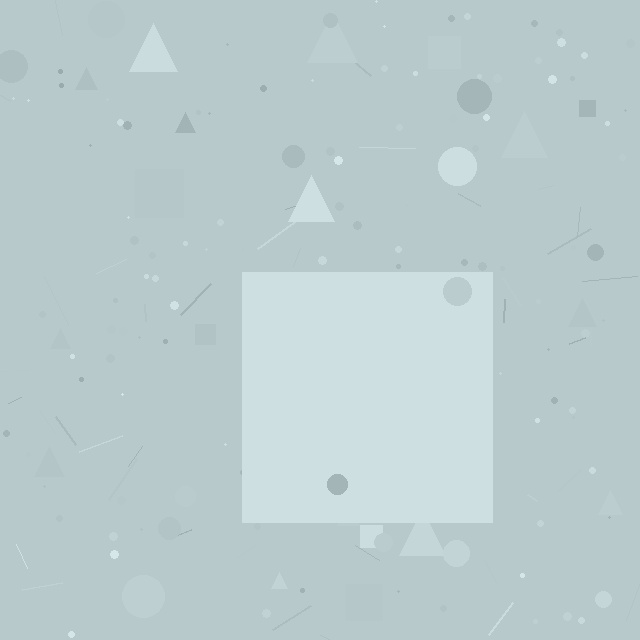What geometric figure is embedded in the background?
A square is embedded in the background.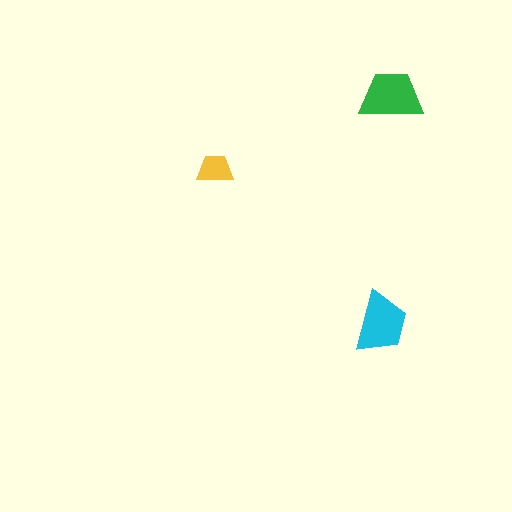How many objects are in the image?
There are 3 objects in the image.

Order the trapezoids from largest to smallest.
the green one, the cyan one, the yellow one.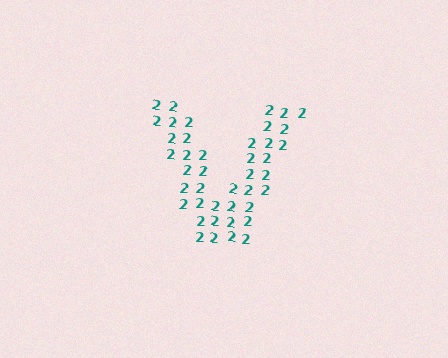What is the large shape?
The large shape is the letter V.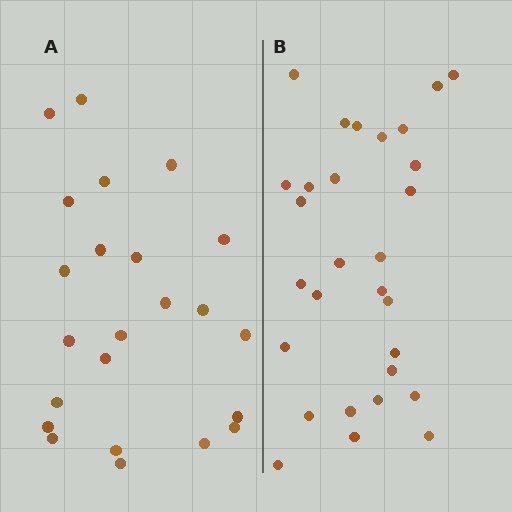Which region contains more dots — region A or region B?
Region B (the right region) has more dots.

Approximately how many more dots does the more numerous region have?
Region B has about 6 more dots than region A.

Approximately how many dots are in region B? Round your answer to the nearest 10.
About 30 dots. (The exact count is 29, which rounds to 30.)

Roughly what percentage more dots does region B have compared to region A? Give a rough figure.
About 25% more.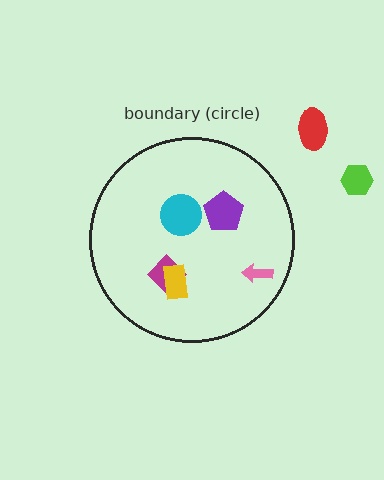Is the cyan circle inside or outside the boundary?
Inside.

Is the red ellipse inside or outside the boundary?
Outside.